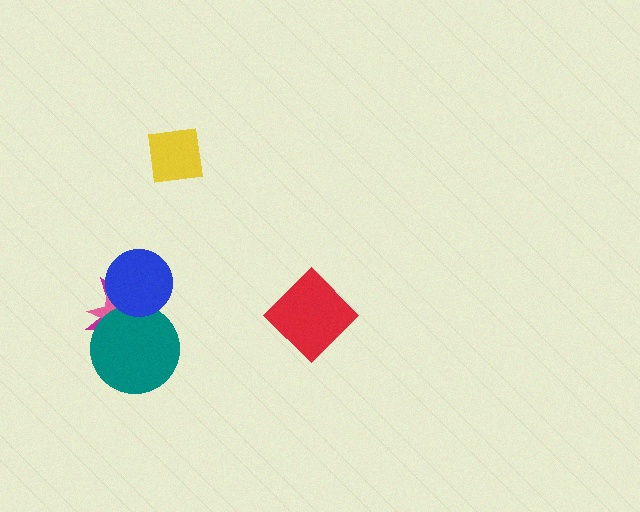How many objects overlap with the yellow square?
0 objects overlap with the yellow square.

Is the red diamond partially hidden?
No, no other shape covers it.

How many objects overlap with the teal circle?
3 objects overlap with the teal circle.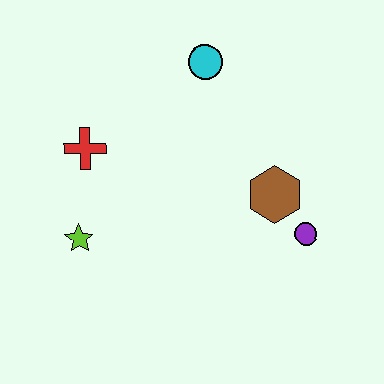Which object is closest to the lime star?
The red cross is closest to the lime star.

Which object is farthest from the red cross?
The purple circle is farthest from the red cross.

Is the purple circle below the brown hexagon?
Yes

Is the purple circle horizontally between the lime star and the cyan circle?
No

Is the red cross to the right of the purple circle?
No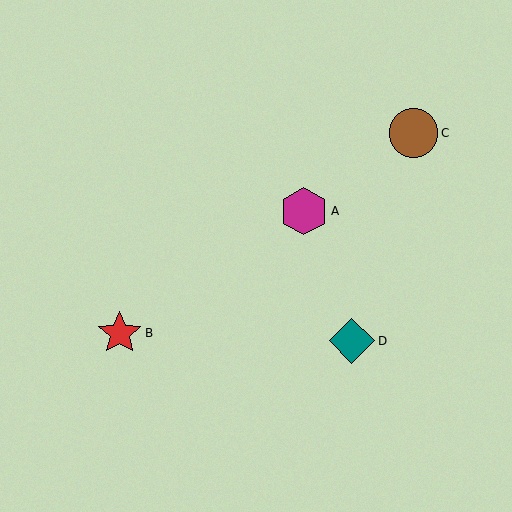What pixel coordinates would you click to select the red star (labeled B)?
Click at (120, 333) to select the red star B.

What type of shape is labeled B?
Shape B is a red star.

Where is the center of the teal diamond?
The center of the teal diamond is at (352, 341).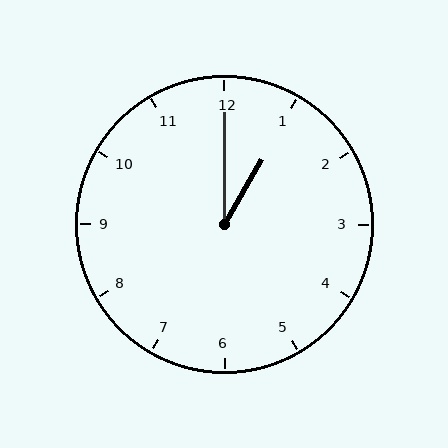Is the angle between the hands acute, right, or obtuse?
It is acute.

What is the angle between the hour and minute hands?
Approximately 30 degrees.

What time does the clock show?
1:00.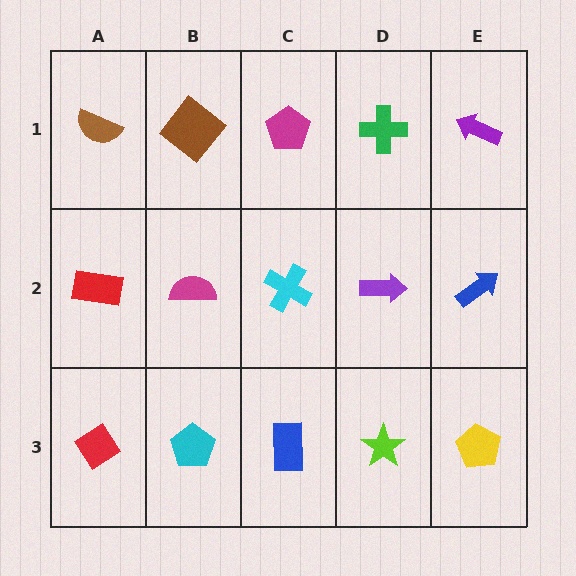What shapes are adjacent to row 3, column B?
A magenta semicircle (row 2, column B), a red diamond (row 3, column A), a blue rectangle (row 3, column C).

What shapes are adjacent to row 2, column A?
A brown semicircle (row 1, column A), a red diamond (row 3, column A), a magenta semicircle (row 2, column B).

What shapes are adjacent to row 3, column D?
A purple arrow (row 2, column D), a blue rectangle (row 3, column C), a yellow pentagon (row 3, column E).